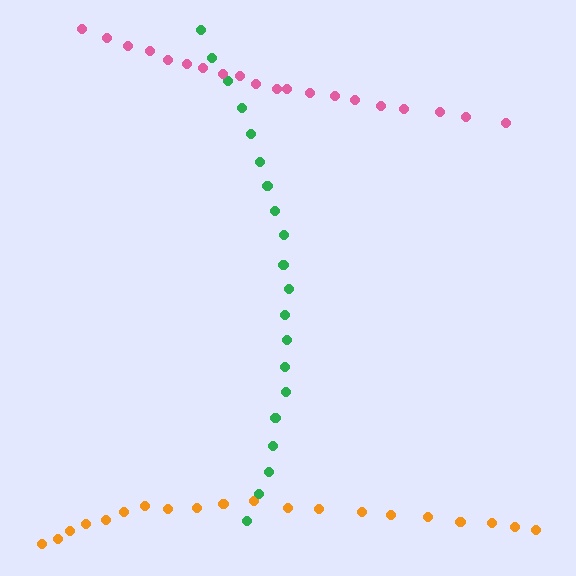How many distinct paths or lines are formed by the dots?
There are 3 distinct paths.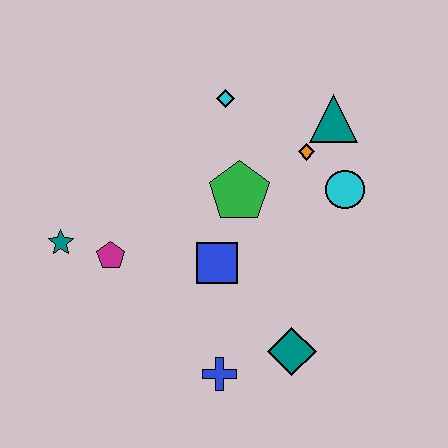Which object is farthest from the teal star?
The teal triangle is farthest from the teal star.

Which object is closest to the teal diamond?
The blue cross is closest to the teal diamond.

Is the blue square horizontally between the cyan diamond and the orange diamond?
No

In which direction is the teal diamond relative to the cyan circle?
The teal diamond is below the cyan circle.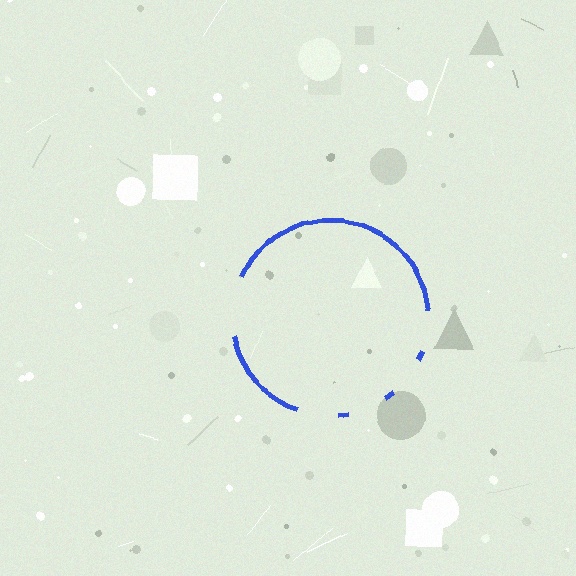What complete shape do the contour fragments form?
The contour fragments form a circle.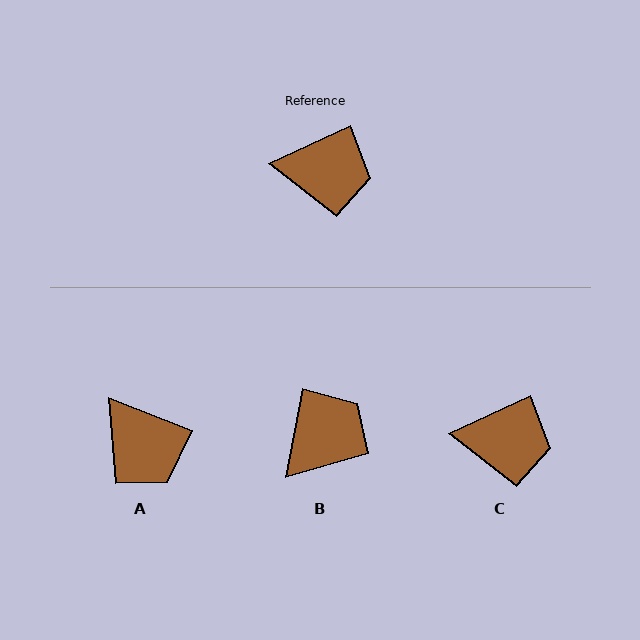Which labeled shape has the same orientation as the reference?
C.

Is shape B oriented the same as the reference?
No, it is off by about 54 degrees.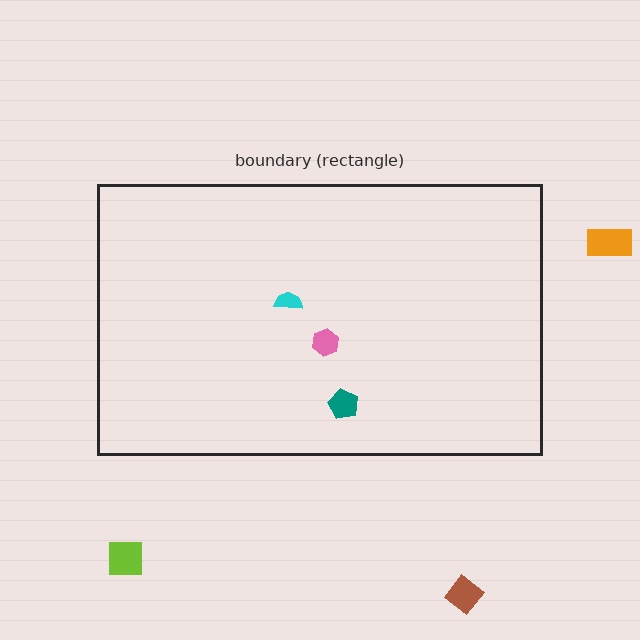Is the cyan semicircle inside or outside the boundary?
Inside.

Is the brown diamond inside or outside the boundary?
Outside.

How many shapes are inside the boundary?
3 inside, 3 outside.